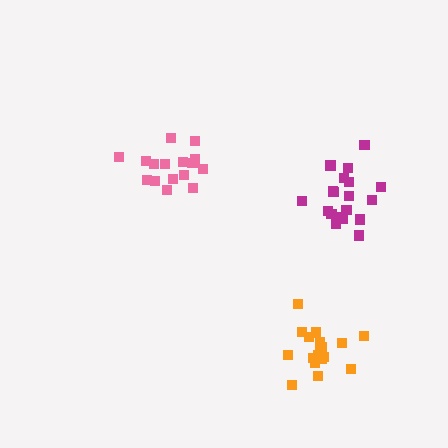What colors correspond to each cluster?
The clusters are colored: pink, magenta, orange.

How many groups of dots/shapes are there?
There are 3 groups.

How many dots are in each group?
Group 1: 16 dots, Group 2: 19 dots, Group 3: 19 dots (54 total).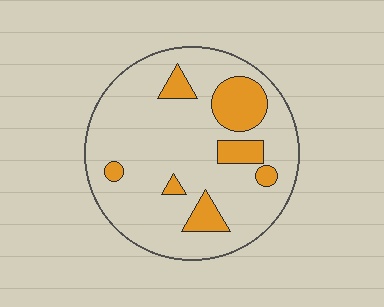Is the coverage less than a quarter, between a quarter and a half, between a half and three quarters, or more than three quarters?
Less than a quarter.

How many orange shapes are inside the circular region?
7.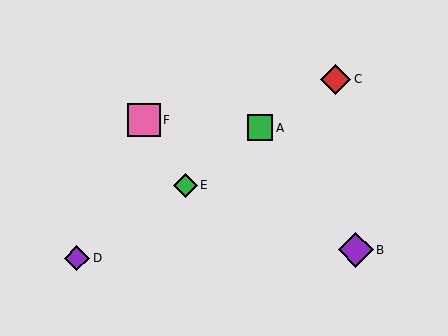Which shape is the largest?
The purple diamond (labeled B) is the largest.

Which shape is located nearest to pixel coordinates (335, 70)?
The red diamond (labeled C) at (336, 79) is nearest to that location.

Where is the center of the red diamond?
The center of the red diamond is at (336, 79).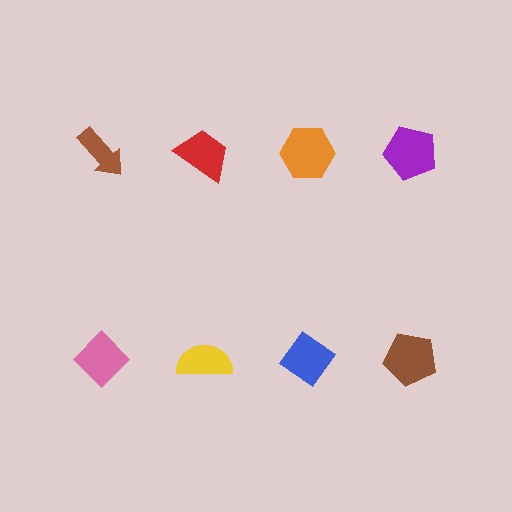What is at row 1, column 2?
A red trapezoid.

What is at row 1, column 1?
A brown arrow.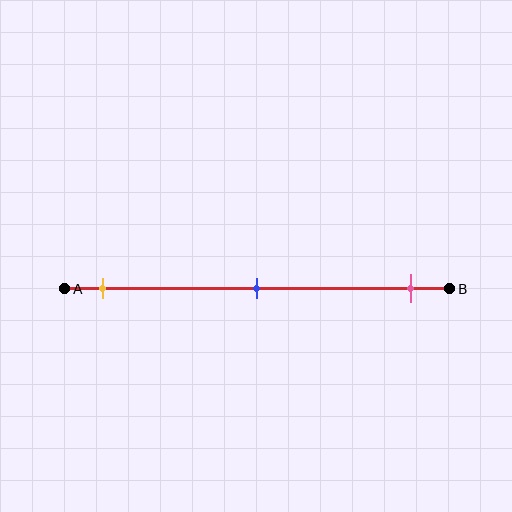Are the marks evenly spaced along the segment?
Yes, the marks are approximately evenly spaced.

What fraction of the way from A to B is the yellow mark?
The yellow mark is approximately 10% (0.1) of the way from A to B.